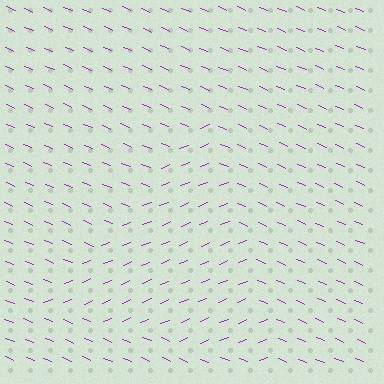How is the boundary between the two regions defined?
The boundary is defined purely by a change in line orientation (approximately 45 degrees difference). All lines are the same color and thickness.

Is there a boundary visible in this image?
Yes, there is a texture boundary formed by a change in line orientation.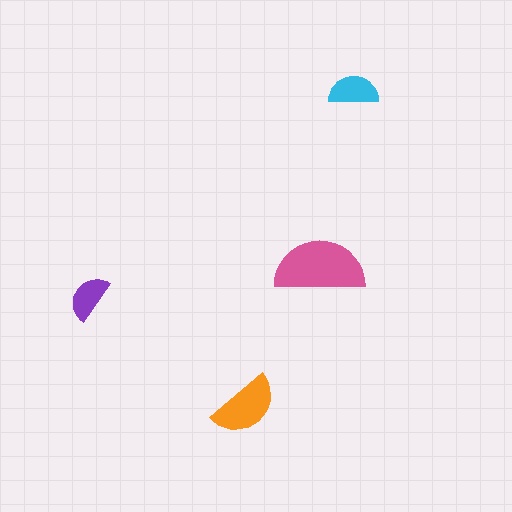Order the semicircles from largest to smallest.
the pink one, the orange one, the cyan one, the purple one.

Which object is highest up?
The cyan semicircle is topmost.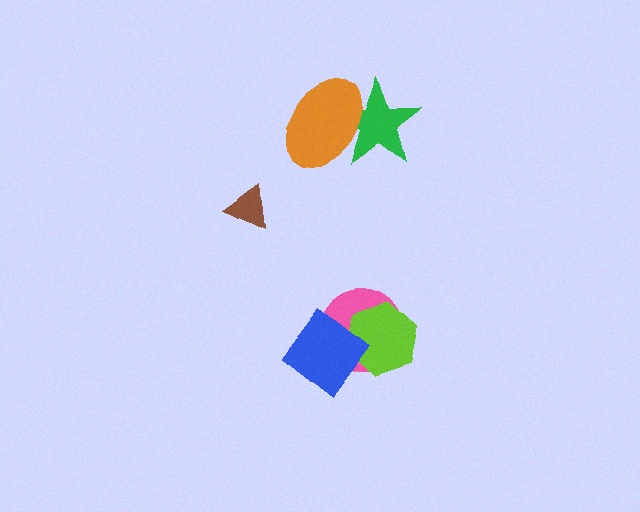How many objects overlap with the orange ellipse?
1 object overlaps with the orange ellipse.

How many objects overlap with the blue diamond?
2 objects overlap with the blue diamond.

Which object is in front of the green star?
The orange ellipse is in front of the green star.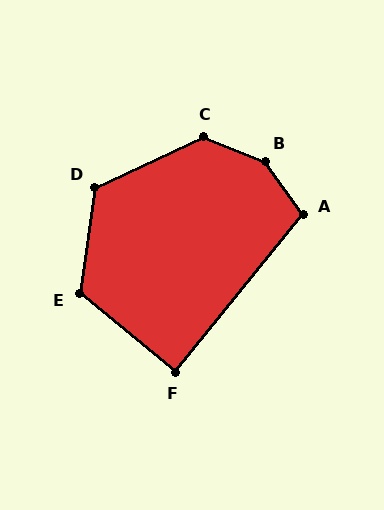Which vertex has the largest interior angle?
B, at approximately 148 degrees.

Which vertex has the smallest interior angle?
F, at approximately 90 degrees.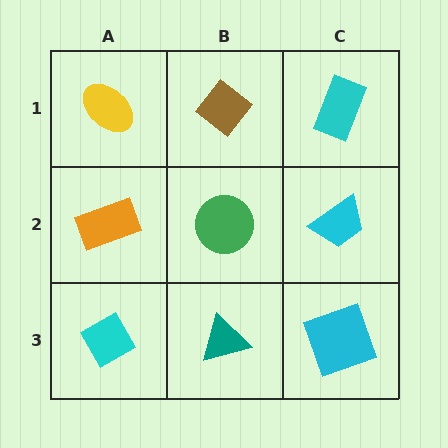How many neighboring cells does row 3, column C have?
2.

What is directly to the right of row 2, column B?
A cyan trapezoid.